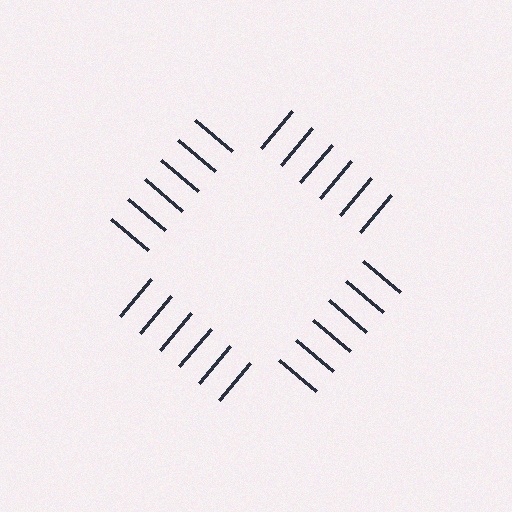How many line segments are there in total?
24 — 6 along each of the 4 edges.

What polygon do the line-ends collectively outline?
An illusory square — the line segments terminate on its edges but no continuous stroke is drawn.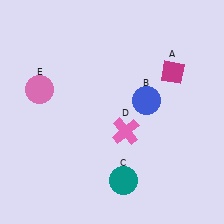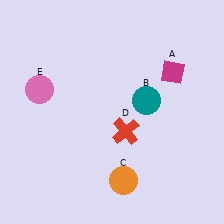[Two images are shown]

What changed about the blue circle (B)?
In Image 1, B is blue. In Image 2, it changed to teal.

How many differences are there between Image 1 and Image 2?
There are 3 differences between the two images.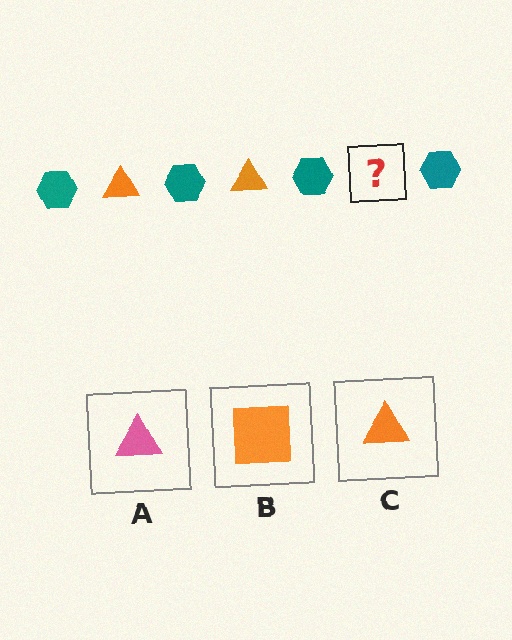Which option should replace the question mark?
Option C.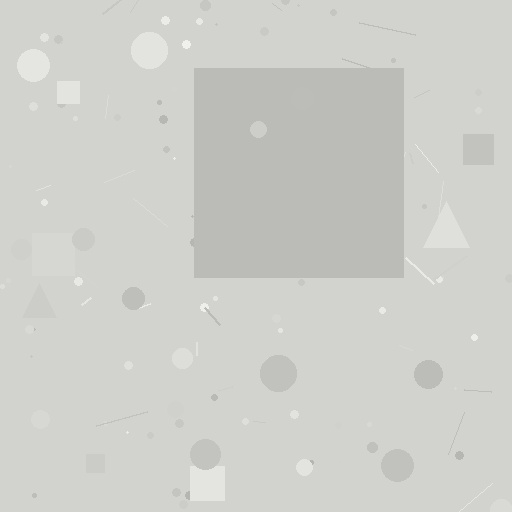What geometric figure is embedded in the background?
A square is embedded in the background.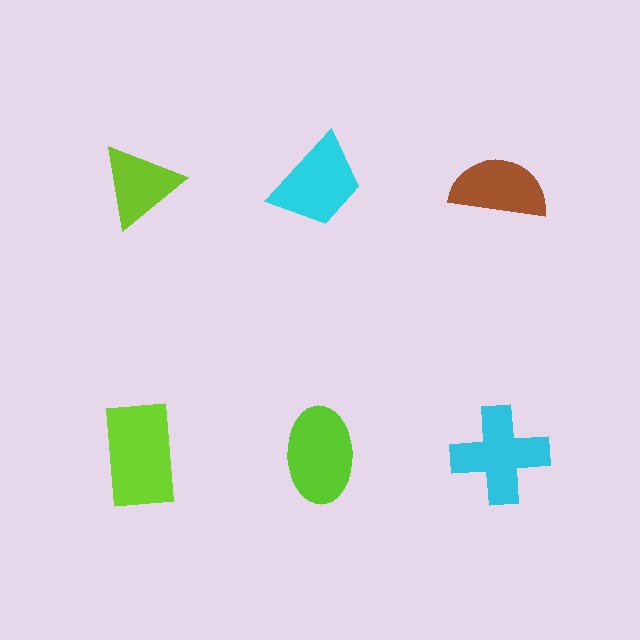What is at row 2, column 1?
A lime rectangle.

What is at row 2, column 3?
A cyan cross.